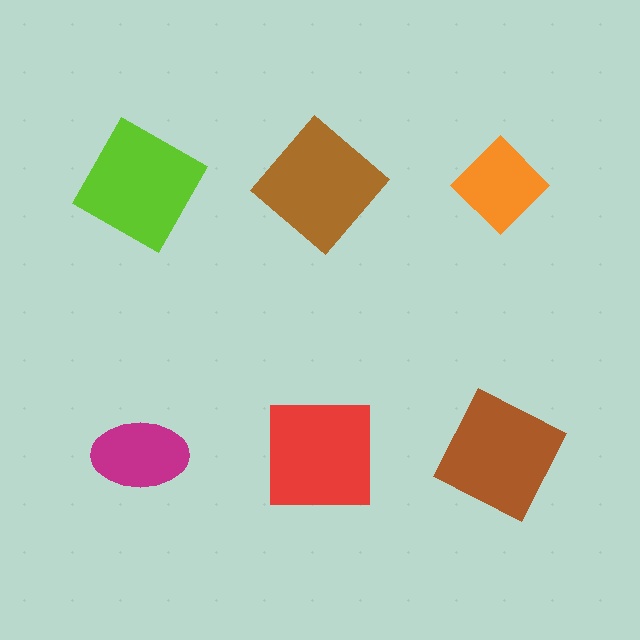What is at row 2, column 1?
A magenta ellipse.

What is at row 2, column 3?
A brown square.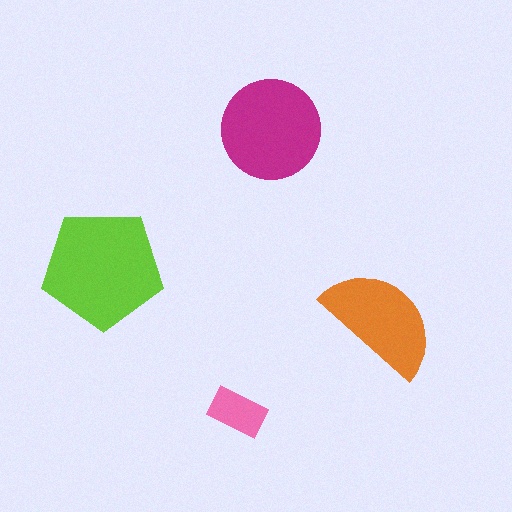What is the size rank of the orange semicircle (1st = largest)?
3rd.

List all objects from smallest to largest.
The pink rectangle, the orange semicircle, the magenta circle, the lime pentagon.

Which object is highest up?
The magenta circle is topmost.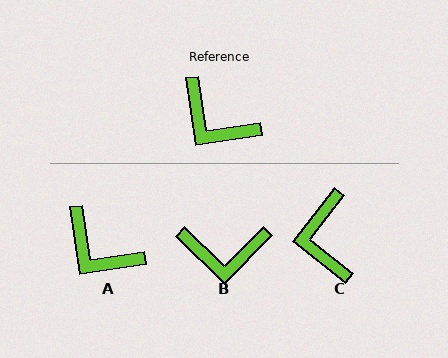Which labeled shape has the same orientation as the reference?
A.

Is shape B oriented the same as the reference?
No, it is off by about 37 degrees.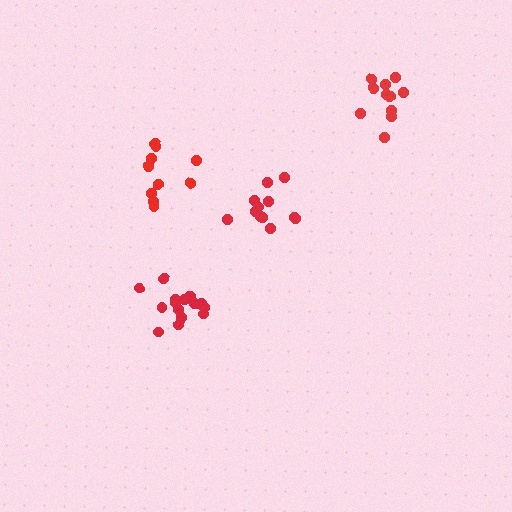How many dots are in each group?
Group 1: 10 dots, Group 2: 12 dots, Group 3: 16 dots, Group 4: 11 dots (49 total).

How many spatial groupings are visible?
There are 4 spatial groupings.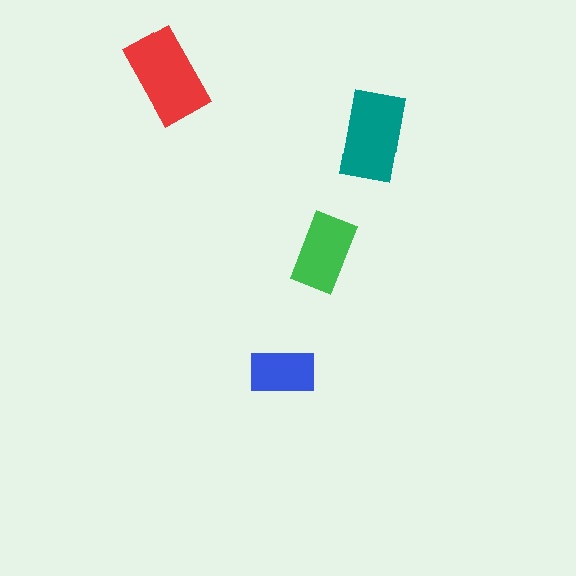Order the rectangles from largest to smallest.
the red one, the teal one, the green one, the blue one.